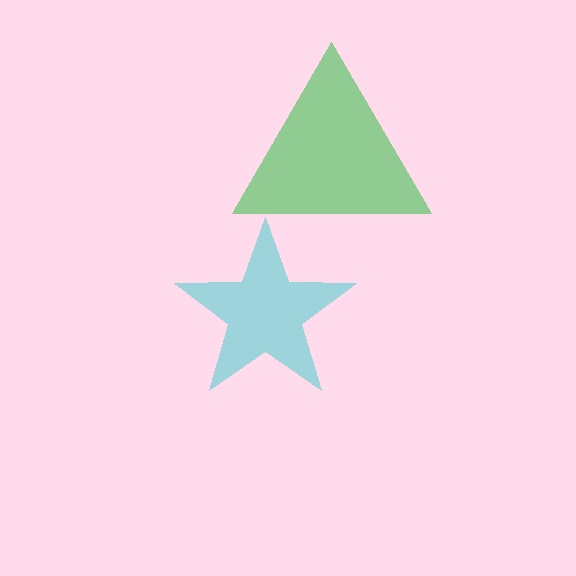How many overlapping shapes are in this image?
There are 2 overlapping shapes in the image.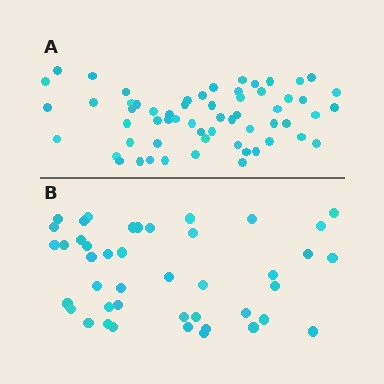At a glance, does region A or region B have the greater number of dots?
Region A (the top region) has more dots.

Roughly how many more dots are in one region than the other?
Region A has approximately 15 more dots than region B.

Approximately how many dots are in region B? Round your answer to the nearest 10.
About 40 dots. (The exact count is 43, which rounds to 40.)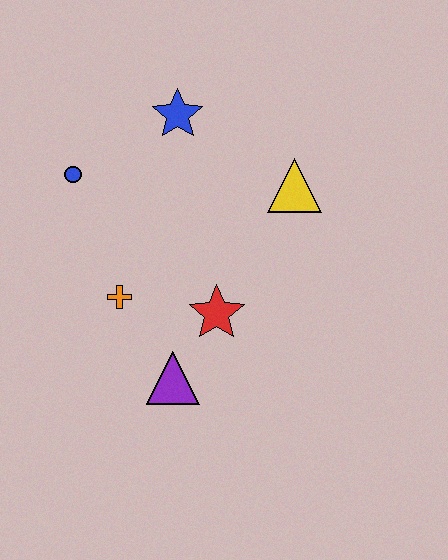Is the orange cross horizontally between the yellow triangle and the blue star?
No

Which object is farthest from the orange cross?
The yellow triangle is farthest from the orange cross.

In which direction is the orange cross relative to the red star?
The orange cross is to the left of the red star.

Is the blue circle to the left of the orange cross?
Yes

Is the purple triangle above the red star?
No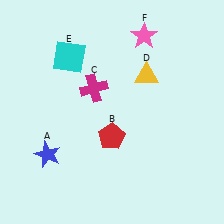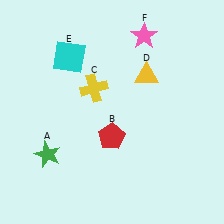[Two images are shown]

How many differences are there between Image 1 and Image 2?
There are 2 differences between the two images.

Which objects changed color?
A changed from blue to green. C changed from magenta to yellow.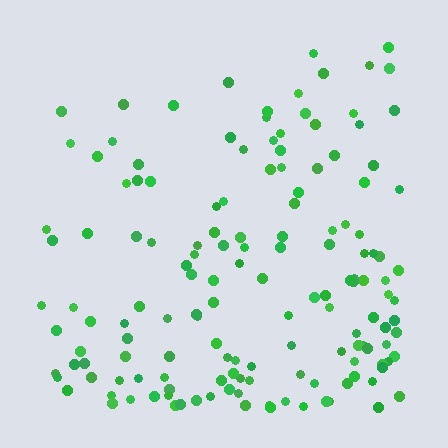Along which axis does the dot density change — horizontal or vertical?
Vertical.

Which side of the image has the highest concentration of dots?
The bottom.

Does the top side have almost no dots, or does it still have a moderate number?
Still a moderate number, just noticeably fewer than the bottom.